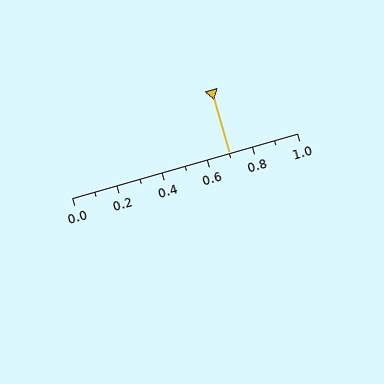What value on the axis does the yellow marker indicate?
The marker indicates approximately 0.7.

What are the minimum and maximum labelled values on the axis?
The axis runs from 0.0 to 1.0.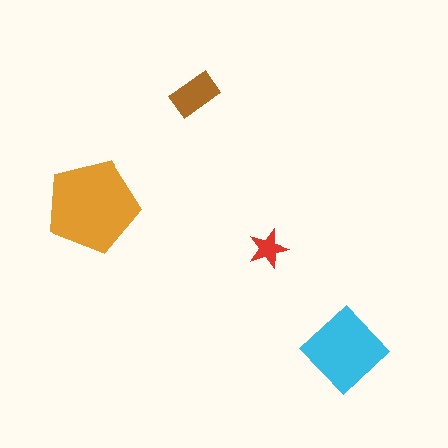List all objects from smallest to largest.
The red star, the brown rectangle, the cyan diamond, the orange pentagon.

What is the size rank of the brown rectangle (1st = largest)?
3rd.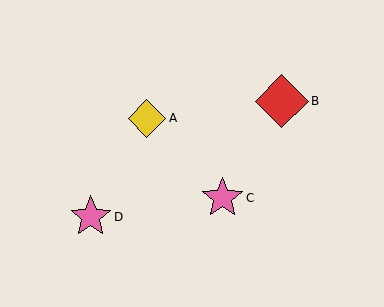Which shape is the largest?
The red diamond (labeled B) is the largest.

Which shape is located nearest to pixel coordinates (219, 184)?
The pink star (labeled C) at (222, 198) is nearest to that location.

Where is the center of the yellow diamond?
The center of the yellow diamond is at (147, 118).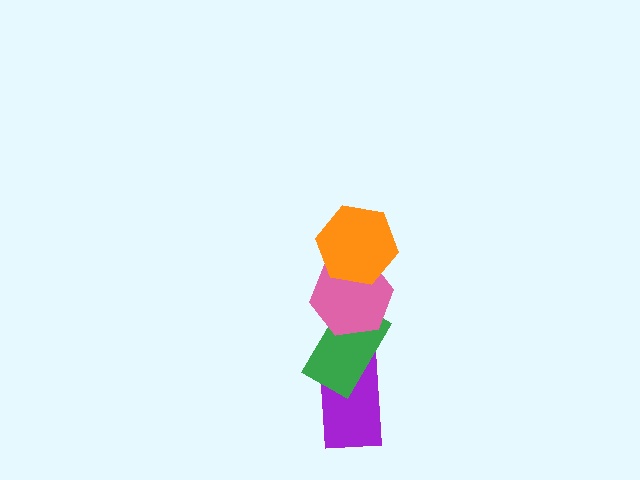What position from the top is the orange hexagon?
The orange hexagon is 1st from the top.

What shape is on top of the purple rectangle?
The green rectangle is on top of the purple rectangle.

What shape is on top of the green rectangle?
The pink hexagon is on top of the green rectangle.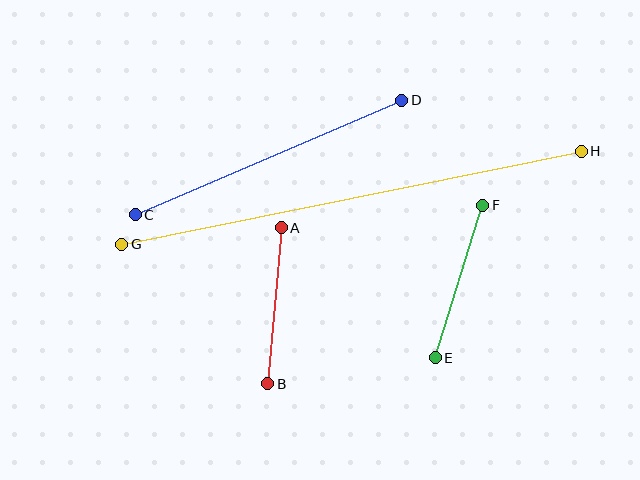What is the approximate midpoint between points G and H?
The midpoint is at approximately (351, 198) pixels.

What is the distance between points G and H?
The distance is approximately 469 pixels.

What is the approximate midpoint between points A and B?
The midpoint is at approximately (275, 306) pixels.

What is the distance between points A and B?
The distance is approximately 156 pixels.